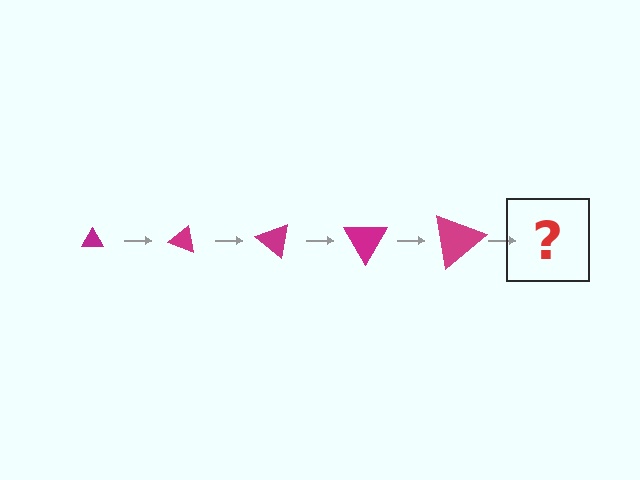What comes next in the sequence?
The next element should be a triangle, larger than the previous one and rotated 100 degrees from the start.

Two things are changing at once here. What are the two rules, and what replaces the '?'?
The two rules are that the triangle grows larger each step and it rotates 20 degrees each step. The '?' should be a triangle, larger than the previous one and rotated 100 degrees from the start.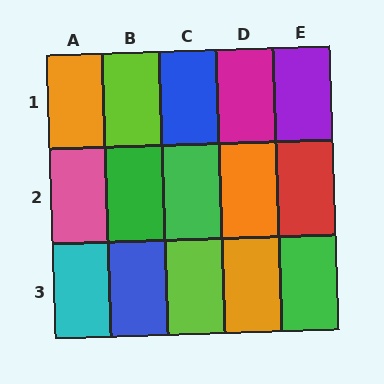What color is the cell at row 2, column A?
Pink.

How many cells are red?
1 cell is red.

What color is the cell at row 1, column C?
Blue.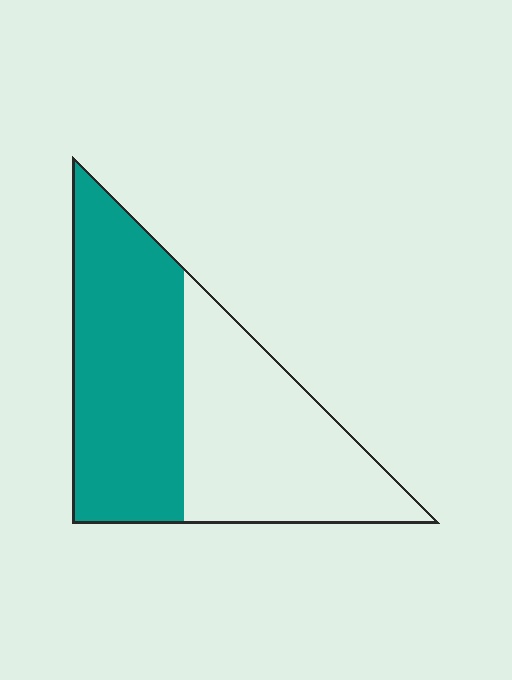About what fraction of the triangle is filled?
About one half (1/2).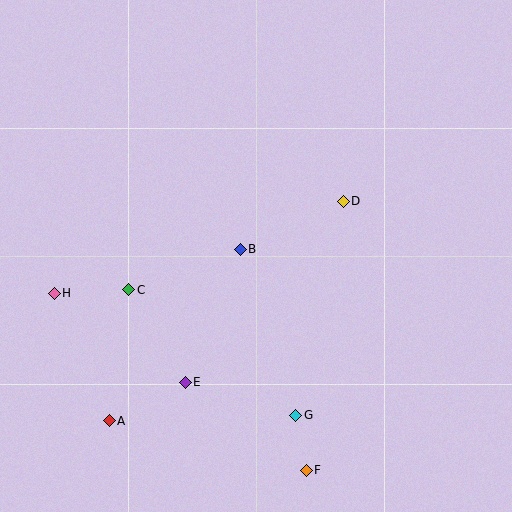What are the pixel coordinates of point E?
Point E is at (185, 382).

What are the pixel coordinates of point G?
Point G is at (296, 415).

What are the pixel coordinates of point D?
Point D is at (343, 201).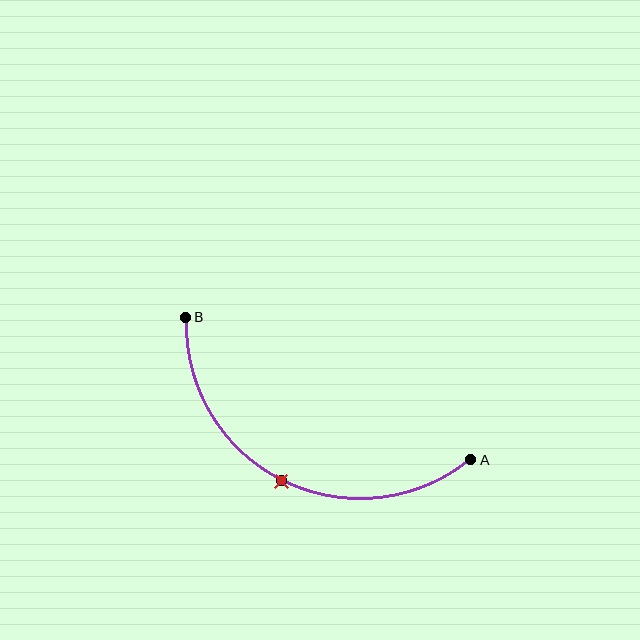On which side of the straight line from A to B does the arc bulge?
The arc bulges below the straight line connecting A and B.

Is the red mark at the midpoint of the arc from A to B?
Yes. The red mark lies on the arc at equal arc-length from both A and B — it is the arc midpoint.